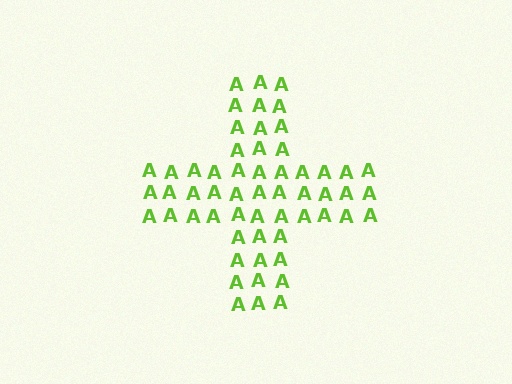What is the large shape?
The large shape is a cross.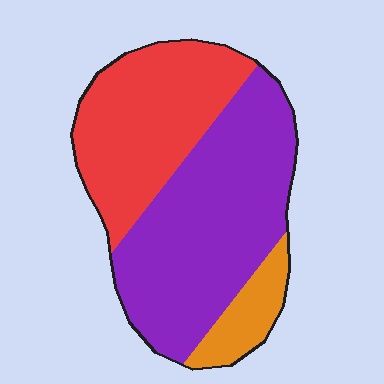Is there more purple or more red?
Purple.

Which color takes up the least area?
Orange, at roughly 10%.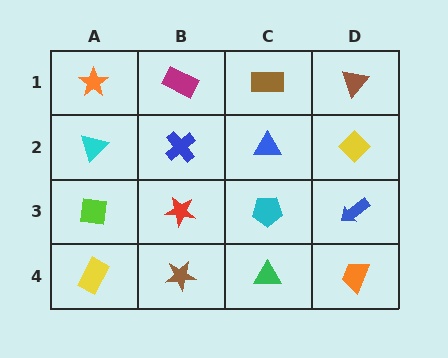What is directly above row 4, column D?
A blue arrow.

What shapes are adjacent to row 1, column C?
A blue triangle (row 2, column C), a magenta rectangle (row 1, column B), a brown triangle (row 1, column D).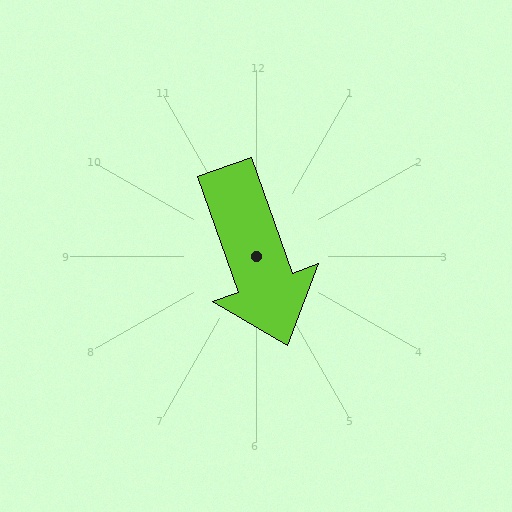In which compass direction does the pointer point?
South.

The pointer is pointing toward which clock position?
Roughly 5 o'clock.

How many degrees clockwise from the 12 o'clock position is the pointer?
Approximately 161 degrees.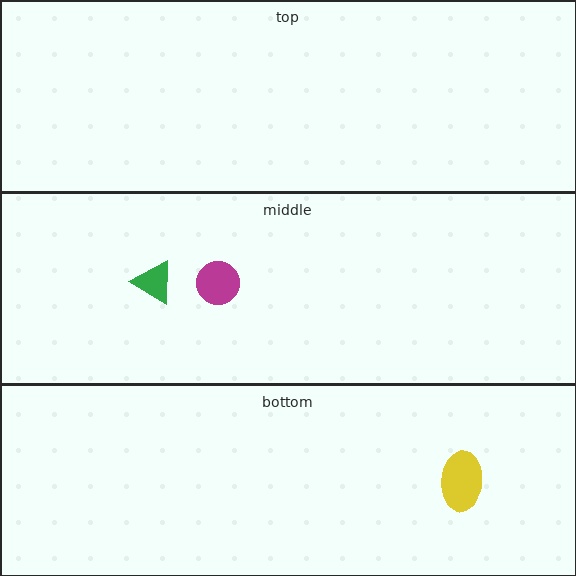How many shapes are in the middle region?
2.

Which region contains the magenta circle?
The middle region.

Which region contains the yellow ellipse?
The bottom region.